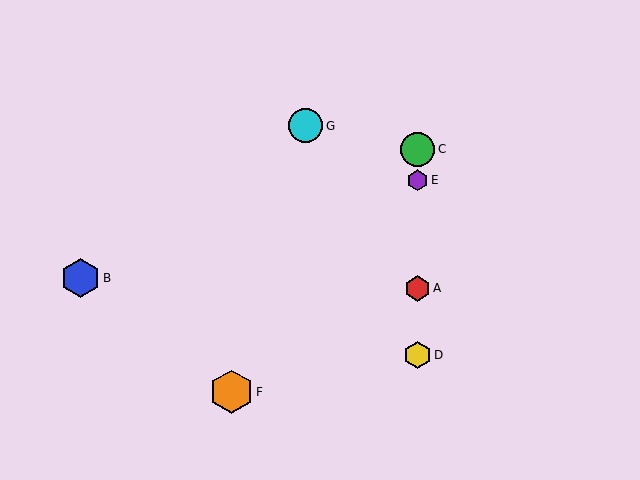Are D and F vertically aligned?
No, D is at x≈418 and F is at x≈231.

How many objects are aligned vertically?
4 objects (A, C, D, E) are aligned vertically.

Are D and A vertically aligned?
Yes, both are at x≈418.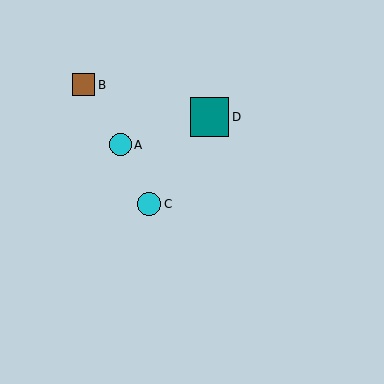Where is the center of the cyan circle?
The center of the cyan circle is at (149, 204).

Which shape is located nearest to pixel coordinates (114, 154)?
The cyan circle (labeled A) at (120, 145) is nearest to that location.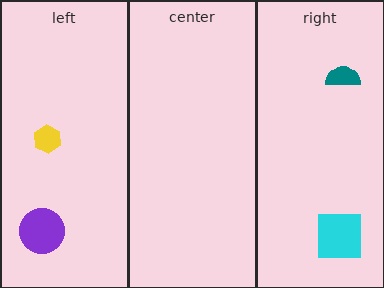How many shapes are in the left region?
2.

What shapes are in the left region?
The yellow hexagon, the purple circle.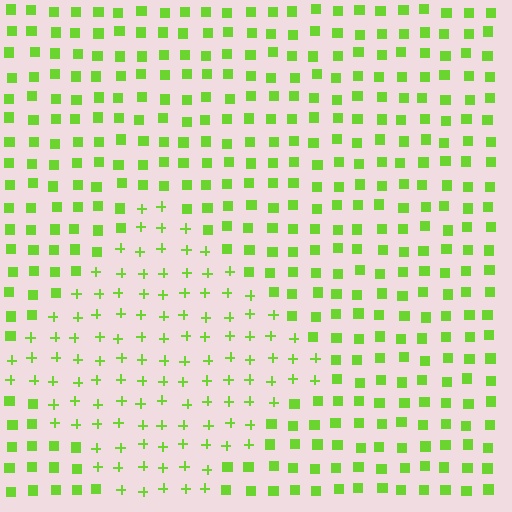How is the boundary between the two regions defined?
The boundary is defined by a change in element shape: plus signs inside vs. squares outside. All elements share the same color and spacing.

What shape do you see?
I see a diamond.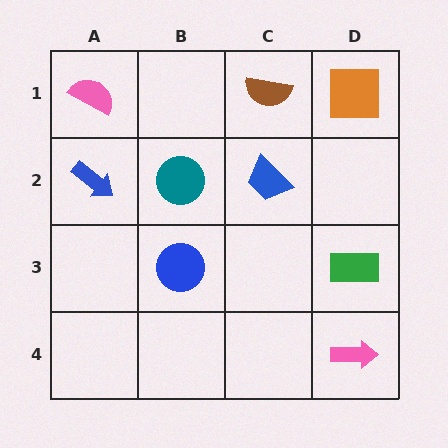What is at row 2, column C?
A blue trapezoid.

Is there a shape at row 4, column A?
No, that cell is empty.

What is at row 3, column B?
A blue circle.